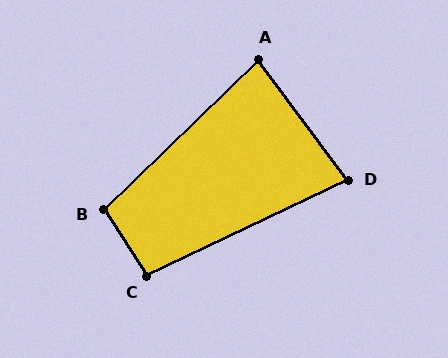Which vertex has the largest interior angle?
B, at approximately 101 degrees.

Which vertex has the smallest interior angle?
D, at approximately 79 degrees.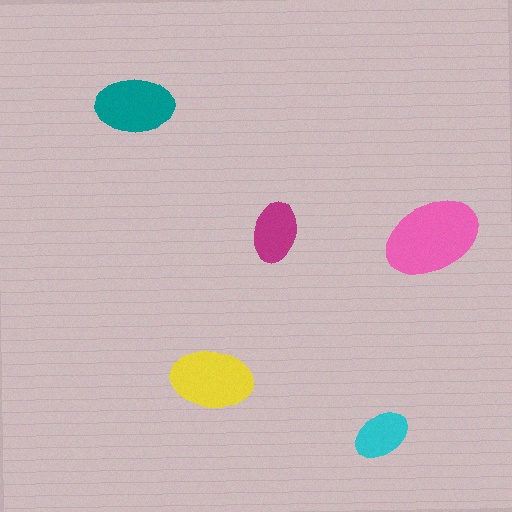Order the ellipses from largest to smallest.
the pink one, the yellow one, the teal one, the magenta one, the cyan one.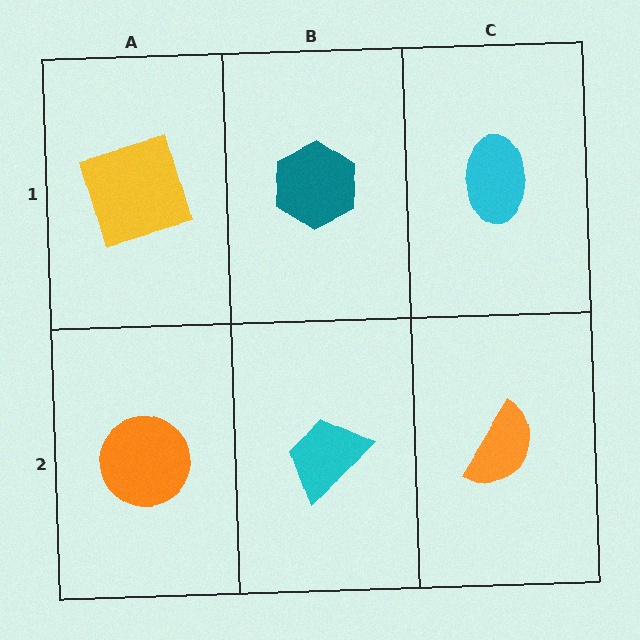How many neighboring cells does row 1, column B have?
3.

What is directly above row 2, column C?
A cyan ellipse.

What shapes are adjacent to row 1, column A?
An orange circle (row 2, column A), a teal hexagon (row 1, column B).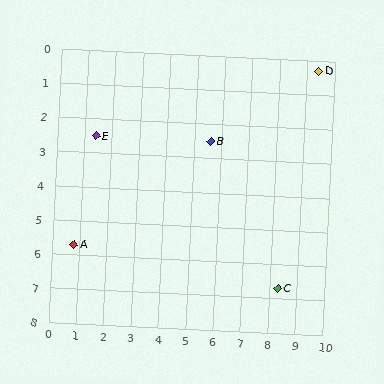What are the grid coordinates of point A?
Point A is at approximately (0.8, 5.7).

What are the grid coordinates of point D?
Point D is at approximately (9.4, 0.3).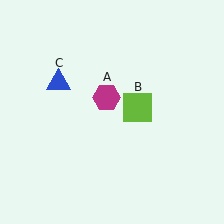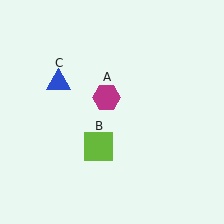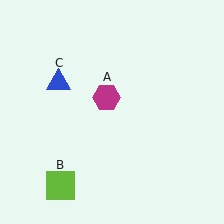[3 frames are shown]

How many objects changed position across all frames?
1 object changed position: lime square (object B).